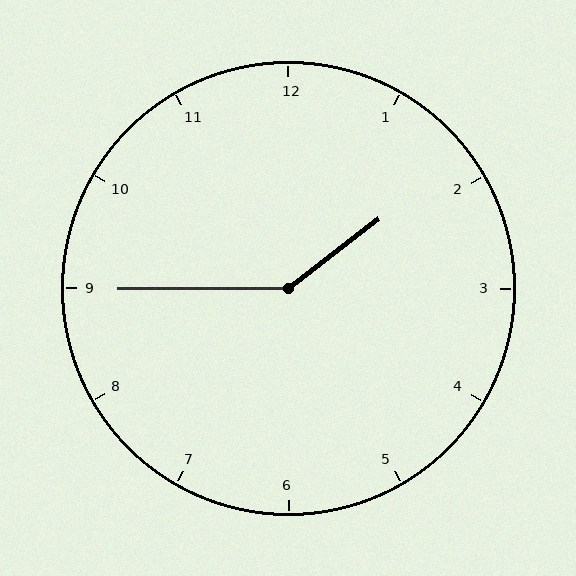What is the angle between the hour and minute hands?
Approximately 142 degrees.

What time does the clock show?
1:45.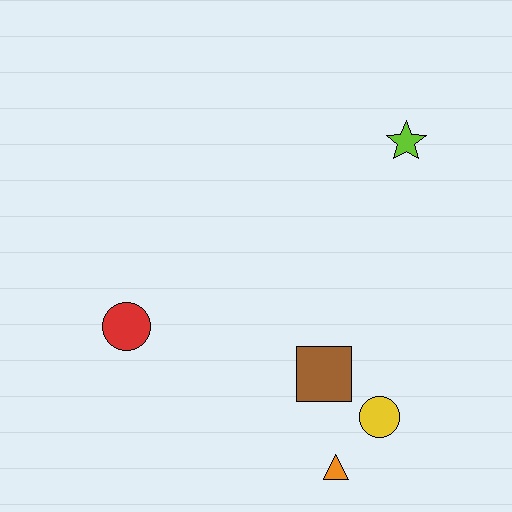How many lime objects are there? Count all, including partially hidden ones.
There is 1 lime object.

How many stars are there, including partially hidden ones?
There is 1 star.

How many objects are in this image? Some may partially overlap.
There are 5 objects.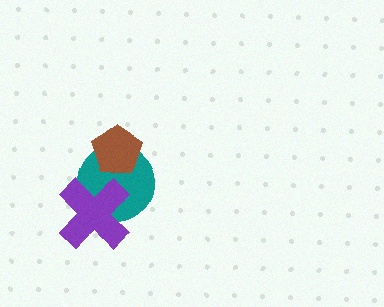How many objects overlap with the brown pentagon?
1 object overlaps with the brown pentagon.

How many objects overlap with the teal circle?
2 objects overlap with the teal circle.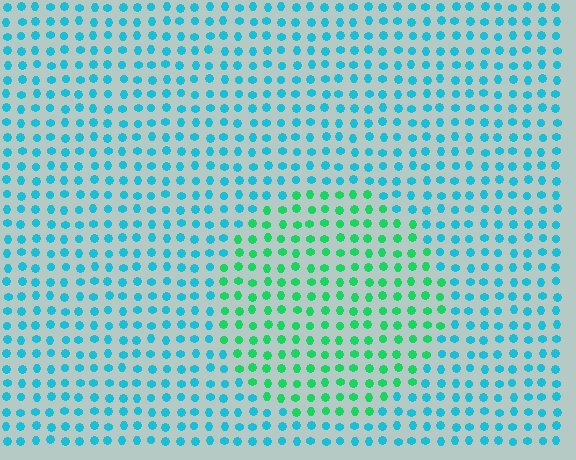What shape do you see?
I see a circle.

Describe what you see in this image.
The image is filled with small cyan elements in a uniform arrangement. A circle-shaped region is visible where the elements are tinted to a slightly different hue, forming a subtle color boundary.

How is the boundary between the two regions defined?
The boundary is defined purely by a slight shift in hue (about 45 degrees). Spacing, size, and orientation are identical on both sides.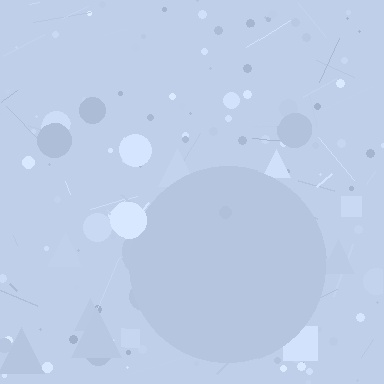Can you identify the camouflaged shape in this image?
The camouflaged shape is a circle.